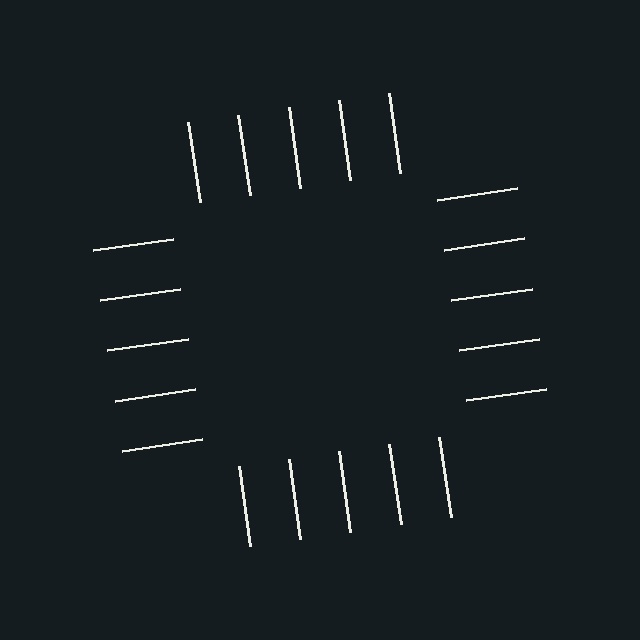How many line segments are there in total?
20 — 5 along each of the 4 edges.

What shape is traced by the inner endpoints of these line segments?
An illusory square — the line segments terminate on its edges but no continuous stroke is drawn.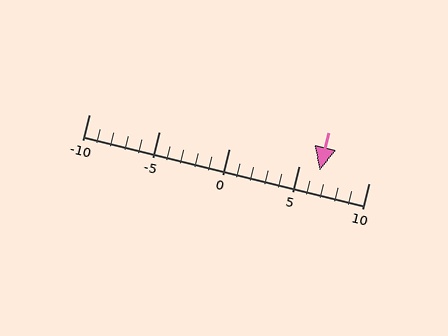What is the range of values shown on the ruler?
The ruler shows values from -10 to 10.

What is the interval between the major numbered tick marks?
The major tick marks are spaced 5 units apart.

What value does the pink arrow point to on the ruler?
The pink arrow points to approximately 6.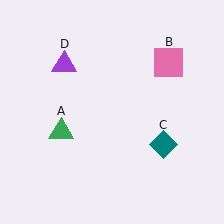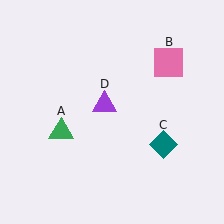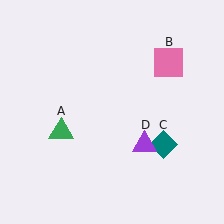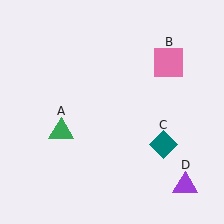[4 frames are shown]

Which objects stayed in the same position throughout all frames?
Green triangle (object A) and pink square (object B) and teal diamond (object C) remained stationary.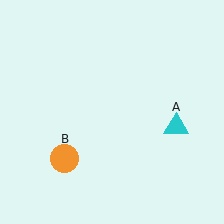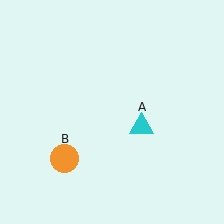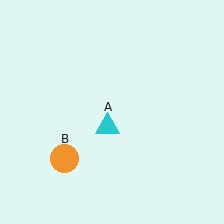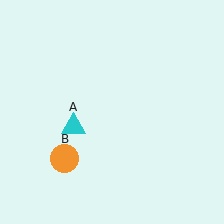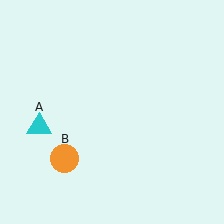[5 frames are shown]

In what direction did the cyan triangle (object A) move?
The cyan triangle (object A) moved left.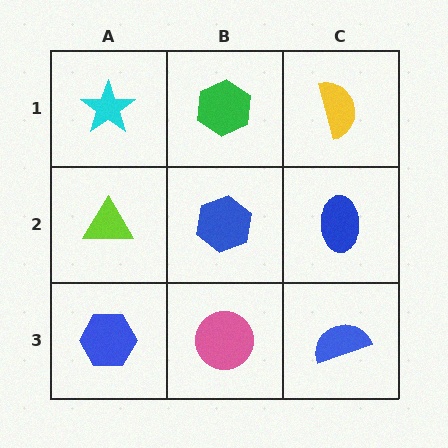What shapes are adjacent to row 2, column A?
A cyan star (row 1, column A), a blue hexagon (row 3, column A), a blue hexagon (row 2, column B).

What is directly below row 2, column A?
A blue hexagon.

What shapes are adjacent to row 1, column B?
A blue hexagon (row 2, column B), a cyan star (row 1, column A), a yellow semicircle (row 1, column C).